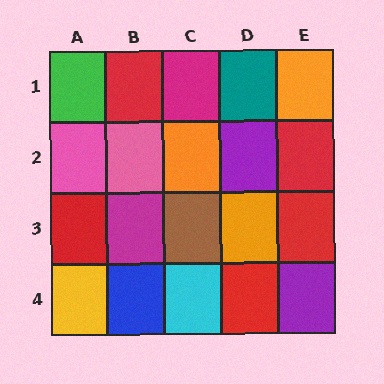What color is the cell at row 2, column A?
Pink.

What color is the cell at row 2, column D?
Purple.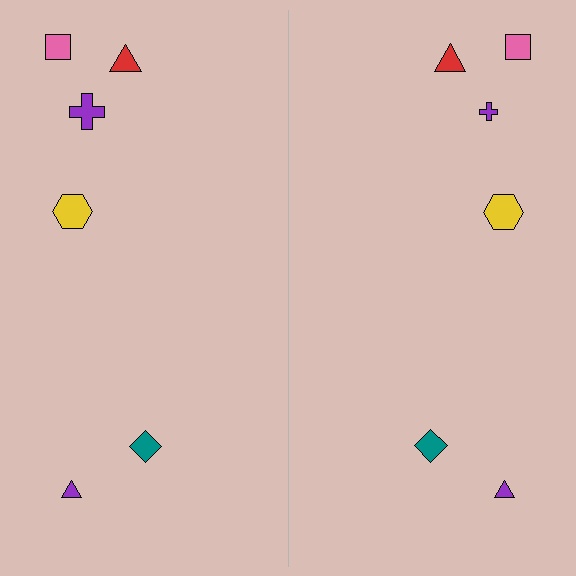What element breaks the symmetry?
The purple cross on the right side has a different size than its mirror counterpart.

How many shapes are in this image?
There are 12 shapes in this image.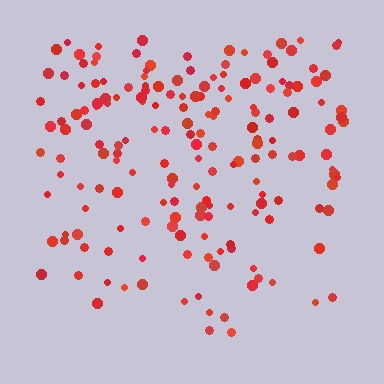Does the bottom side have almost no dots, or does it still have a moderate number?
Still a moderate number, just noticeably fewer than the top.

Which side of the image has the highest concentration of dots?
The top.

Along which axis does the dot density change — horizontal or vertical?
Vertical.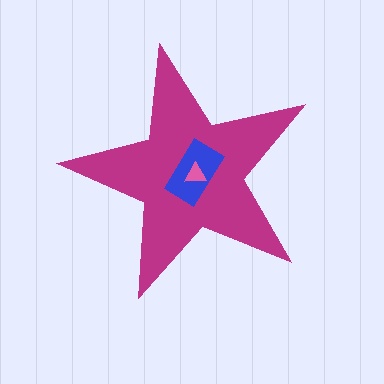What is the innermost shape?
The pink triangle.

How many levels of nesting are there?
3.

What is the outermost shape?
The magenta star.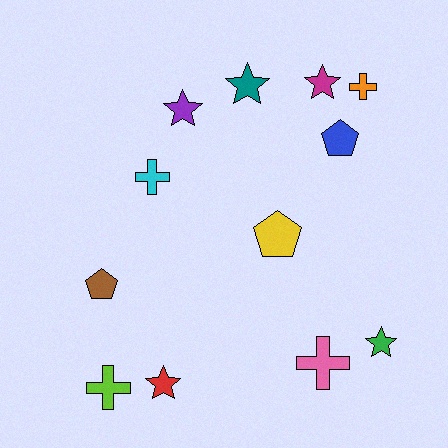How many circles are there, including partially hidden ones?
There are no circles.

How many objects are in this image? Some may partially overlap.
There are 12 objects.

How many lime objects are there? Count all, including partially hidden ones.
There is 1 lime object.